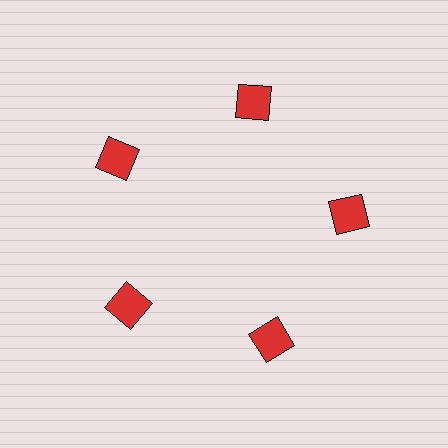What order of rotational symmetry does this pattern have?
This pattern has 5-fold rotational symmetry.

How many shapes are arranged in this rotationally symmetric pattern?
There are 5 shapes, arranged in 5 groups of 1.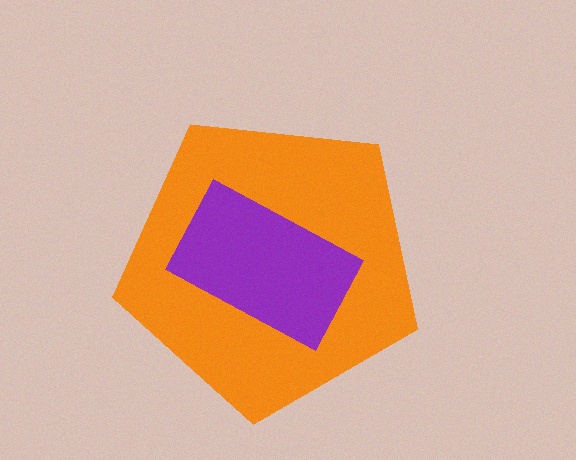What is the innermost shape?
The purple rectangle.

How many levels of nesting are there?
2.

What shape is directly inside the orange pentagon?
The purple rectangle.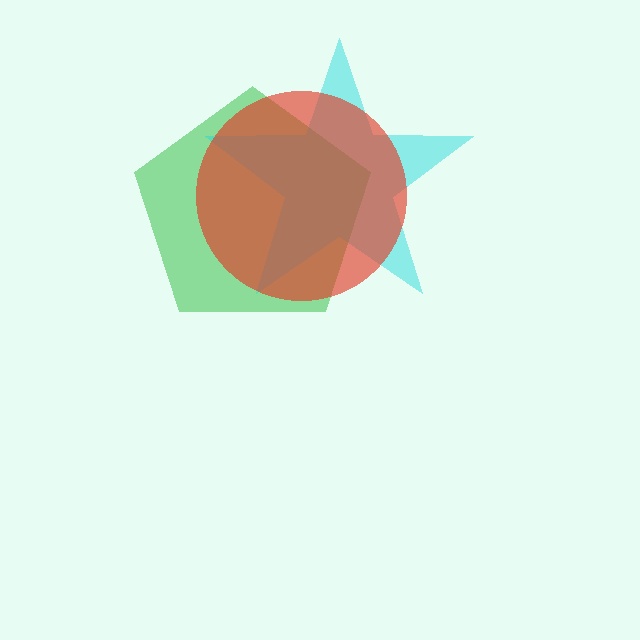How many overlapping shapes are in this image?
There are 3 overlapping shapes in the image.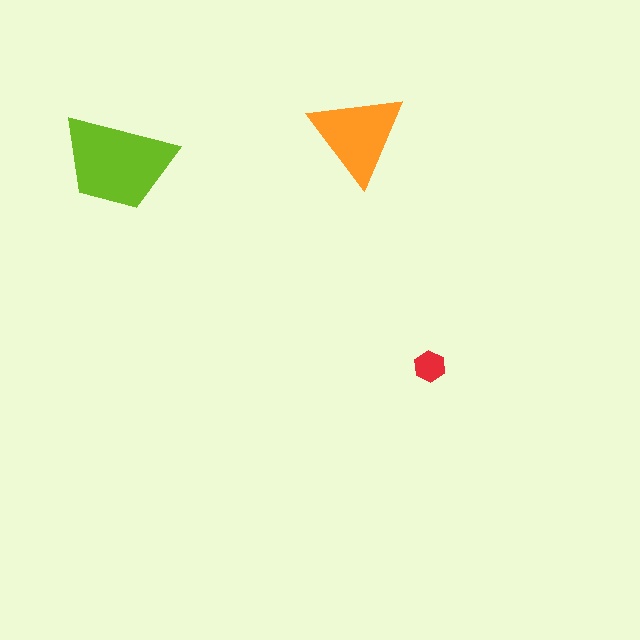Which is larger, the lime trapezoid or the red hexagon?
The lime trapezoid.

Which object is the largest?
The lime trapezoid.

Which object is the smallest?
The red hexagon.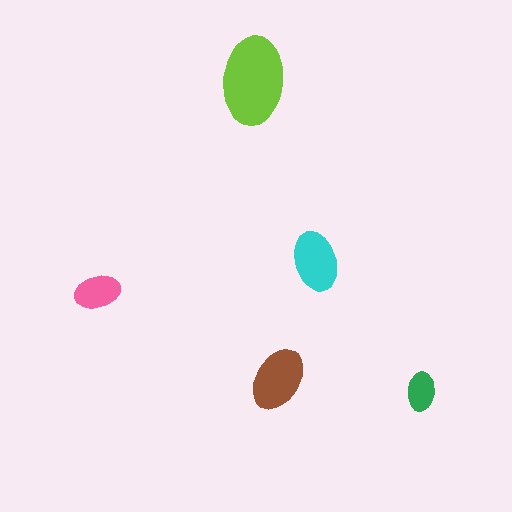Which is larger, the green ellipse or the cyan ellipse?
The cyan one.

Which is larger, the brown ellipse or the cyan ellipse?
The brown one.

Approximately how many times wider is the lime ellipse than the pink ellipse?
About 2 times wider.